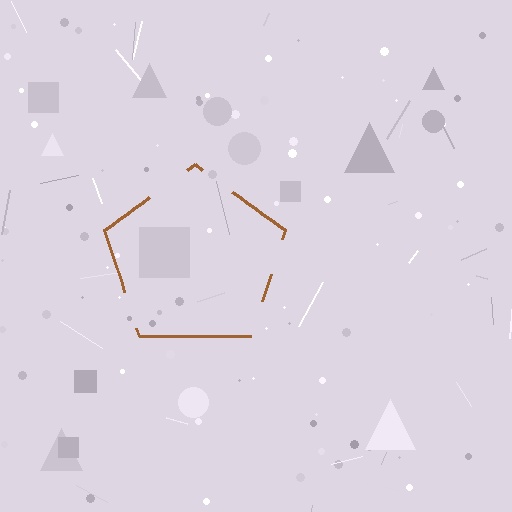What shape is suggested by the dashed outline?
The dashed outline suggests a pentagon.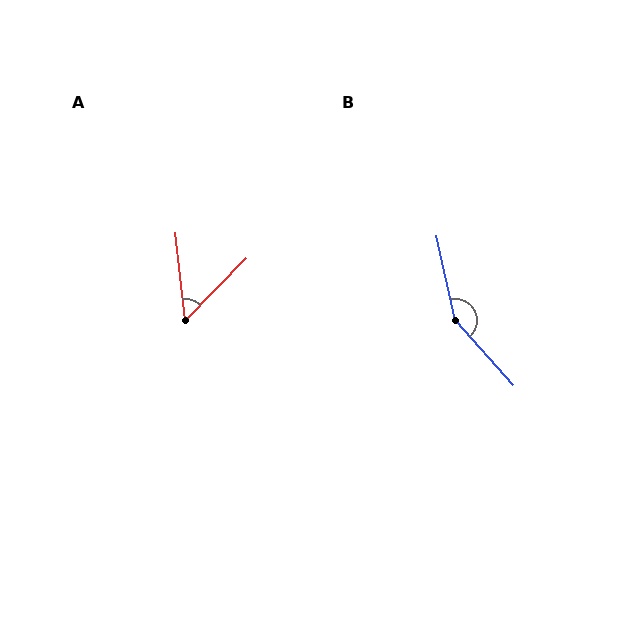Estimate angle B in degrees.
Approximately 151 degrees.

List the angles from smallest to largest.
A (51°), B (151°).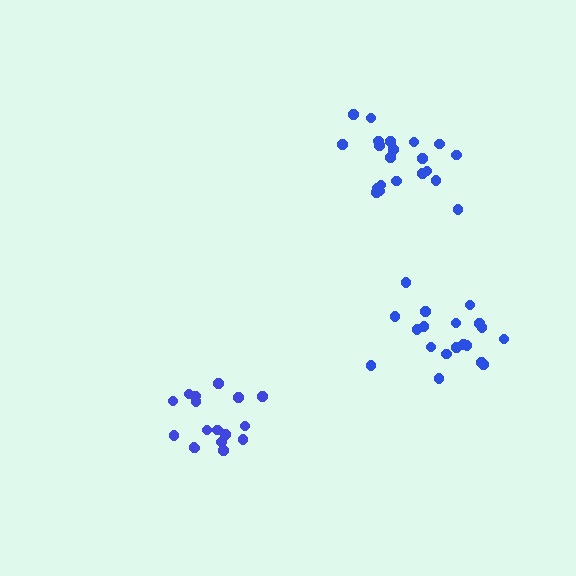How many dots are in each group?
Group 1: 21 dots, Group 2: 17 dots, Group 3: 19 dots (57 total).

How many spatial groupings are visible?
There are 3 spatial groupings.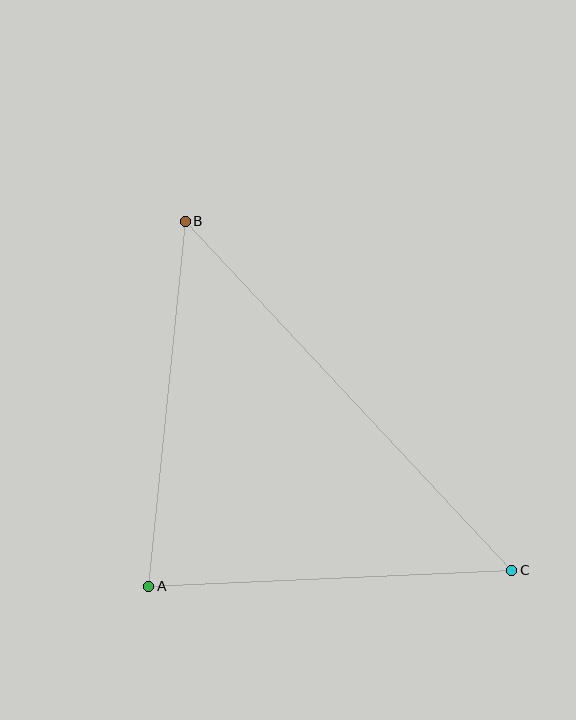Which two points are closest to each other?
Points A and C are closest to each other.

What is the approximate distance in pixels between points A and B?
The distance between A and B is approximately 367 pixels.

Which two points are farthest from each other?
Points B and C are farthest from each other.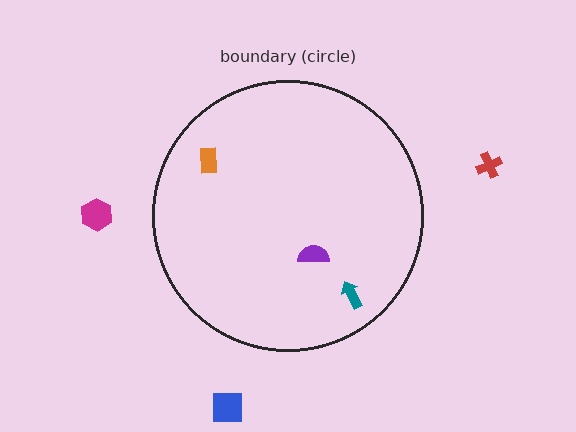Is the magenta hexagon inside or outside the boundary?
Outside.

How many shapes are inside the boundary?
3 inside, 3 outside.